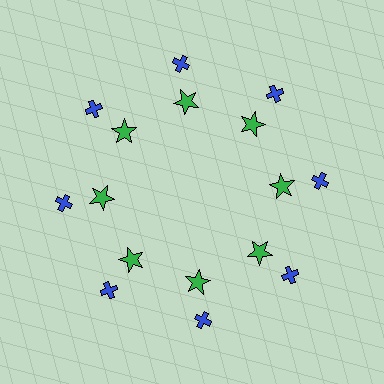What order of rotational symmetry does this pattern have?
This pattern has 8-fold rotational symmetry.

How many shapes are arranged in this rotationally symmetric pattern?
There are 16 shapes, arranged in 8 groups of 2.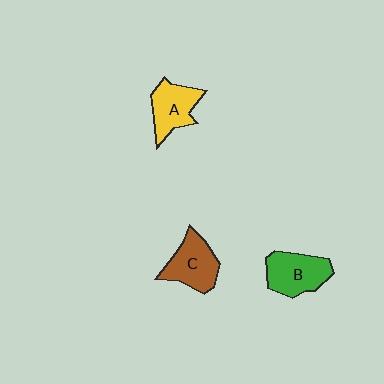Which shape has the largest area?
Shape B (green).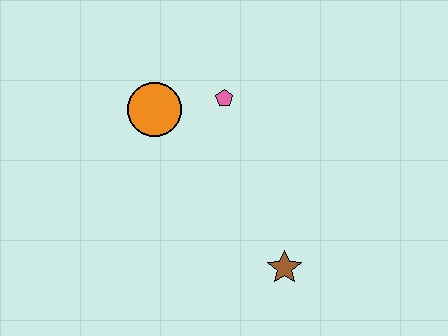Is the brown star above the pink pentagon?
No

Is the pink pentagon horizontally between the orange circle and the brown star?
Yes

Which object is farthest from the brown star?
The orange circle is farthest from the brown star.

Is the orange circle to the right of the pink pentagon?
No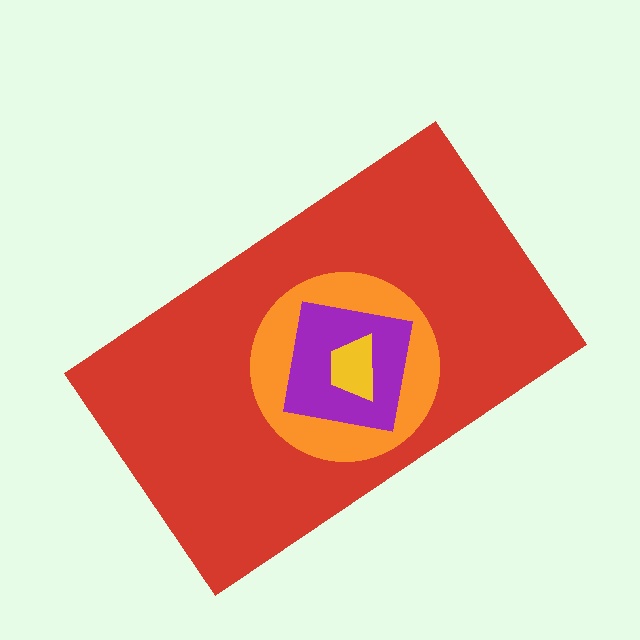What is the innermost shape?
The yellow trapezoid.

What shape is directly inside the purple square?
The yellow trapezoid.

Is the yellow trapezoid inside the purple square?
Yes.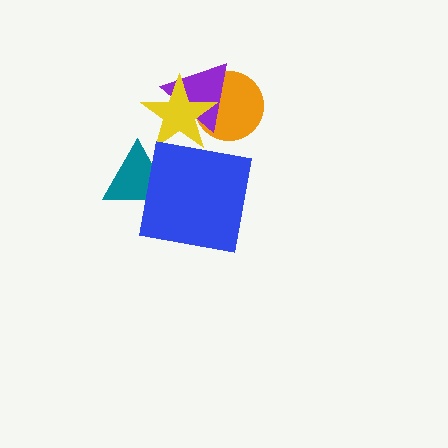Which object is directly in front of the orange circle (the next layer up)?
The purple triangle is directly in front of the orange circle.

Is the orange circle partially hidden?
Yes, it is partially covered by another shape.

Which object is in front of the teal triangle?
The blue square is in front of the teal triangle.